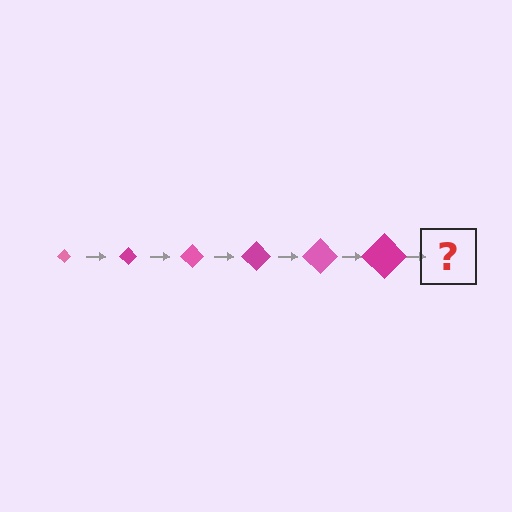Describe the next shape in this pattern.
It should be a pink diamond, larger than the previous one.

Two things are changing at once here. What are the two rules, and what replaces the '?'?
The two rules are that the diamond grows larger each step and the color cycles through pink and magenta. The '?' should be a pink diamond, larger than the previous one.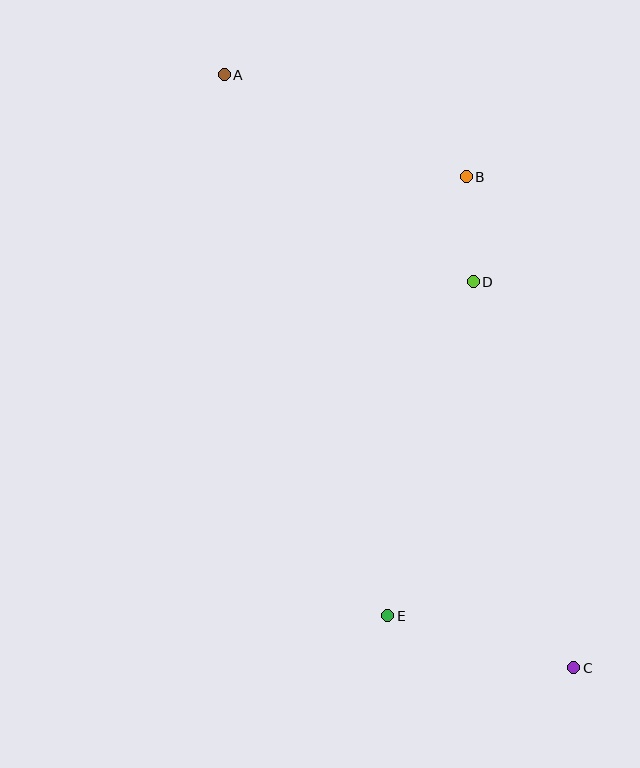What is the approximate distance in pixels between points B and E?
The distance between B and E is approximately 446 pixels.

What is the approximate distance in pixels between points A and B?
The distance between A and B is approximately 263 pixels.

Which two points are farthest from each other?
Points A and C are farthest from each other.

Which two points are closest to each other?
Points B and D are closest to each other.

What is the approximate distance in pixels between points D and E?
The distance between D and E is approximately 345 pixels.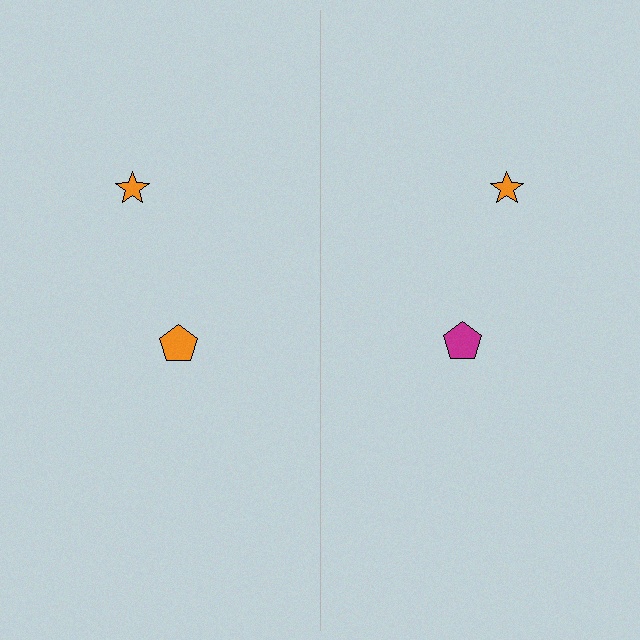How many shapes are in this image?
There are 4 shapes in this image.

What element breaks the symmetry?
The magenta pentagon on the right side breaks the symmetry — its mirror counterpart is orange.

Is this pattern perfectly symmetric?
No, the pattern is not perfectly symmetric. The magenta pentagon on the right side breaks the symmetry — its mirror counterpart is orange.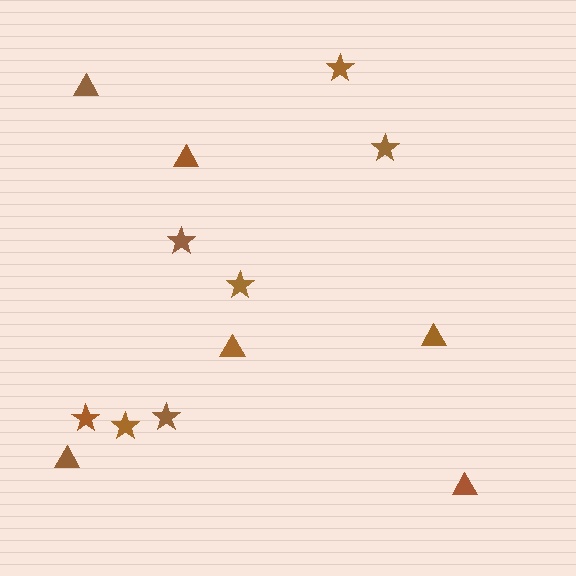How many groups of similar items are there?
There are 2 groups: one group of triangles (6) and one group of stars (7).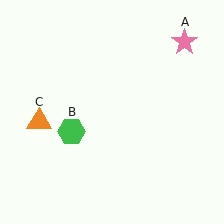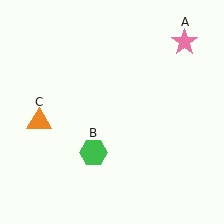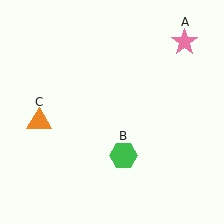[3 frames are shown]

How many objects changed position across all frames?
1 object changed position: green hexagon (object B).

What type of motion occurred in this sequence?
The green hexagon (object B) rotated counterclockwise around the center of the scene.